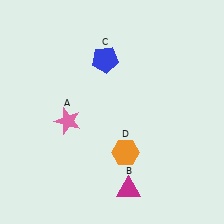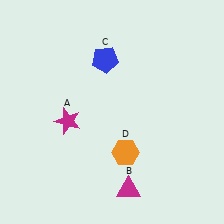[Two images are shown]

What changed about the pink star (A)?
In Image 1, A is pink. In Image 2, it changed to magenta.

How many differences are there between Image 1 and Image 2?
There is 1 difference between the two images.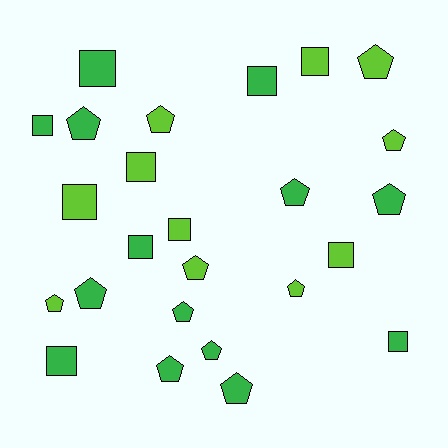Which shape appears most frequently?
Pentagon, with 14 objects.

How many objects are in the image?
There are 25 objects.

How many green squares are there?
There are 6 green squares.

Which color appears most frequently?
Green, with 14 objects.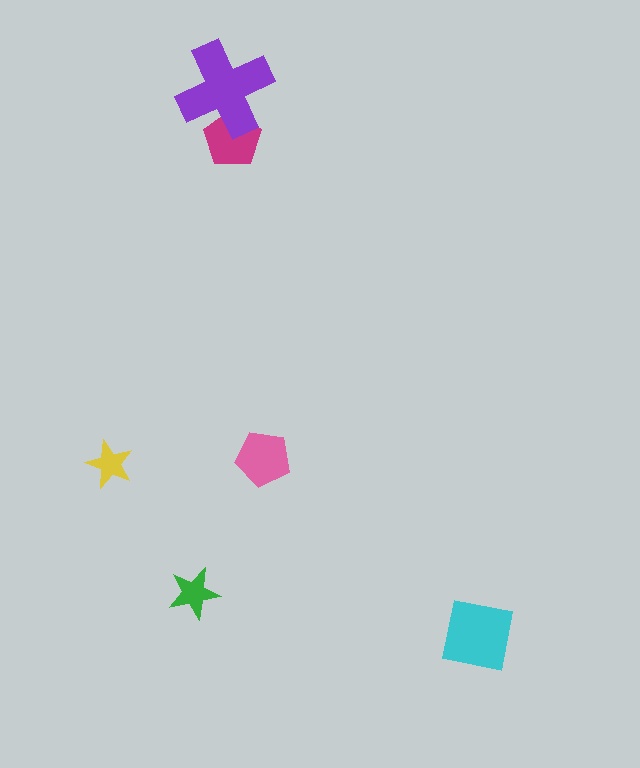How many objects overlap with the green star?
0 objects overlap with the green star.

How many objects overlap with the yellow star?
0 objects overlap with the yellow star.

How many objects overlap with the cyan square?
0 objects overlap with the cyan square.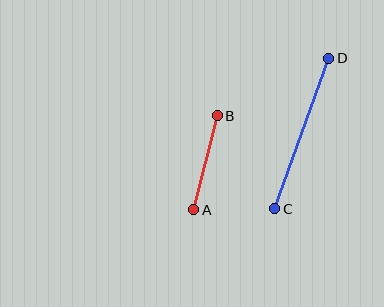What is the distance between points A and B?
The distance is approximately 97 pixels.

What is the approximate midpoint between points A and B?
The midpoint is at approximately (206, 163) pixels.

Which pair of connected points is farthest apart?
Points C and D are farthest apart.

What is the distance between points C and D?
The distance is approximately 160 pixels.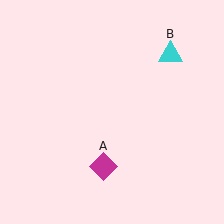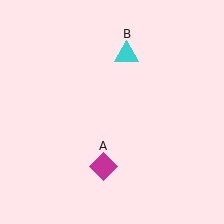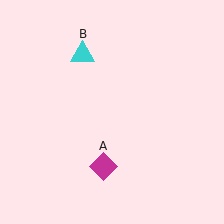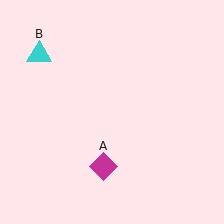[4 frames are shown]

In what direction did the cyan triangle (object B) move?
The cyan triangle (object B) moved left.